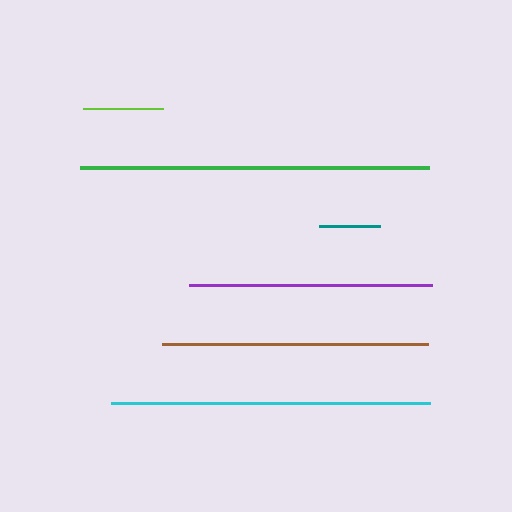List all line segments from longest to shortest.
From longest to shortest: green, cyan, brown, purple, lime, teal.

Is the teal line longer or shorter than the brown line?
The brown line is longer than the teal line.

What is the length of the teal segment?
The teal segment is approximately 61 pixels long.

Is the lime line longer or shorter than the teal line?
The lime line is longer than the teal line.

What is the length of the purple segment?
The purple segment is approximately 243 pixels long.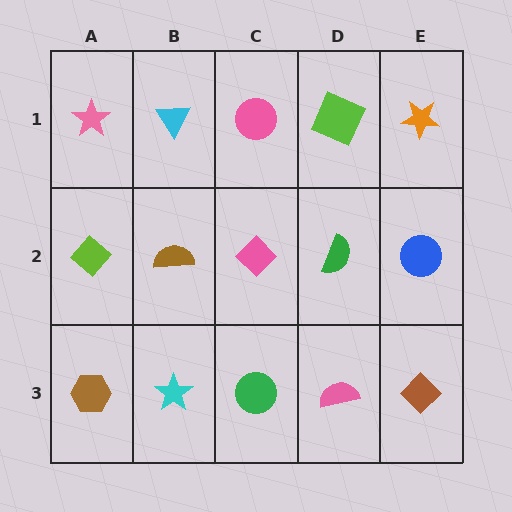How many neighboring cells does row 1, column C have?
3.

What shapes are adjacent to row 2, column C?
A pink circle (row 1, column C), a green circle (row 3, column C), a brown semicircle (row 2, column B), a green semicircle (row 2, column D).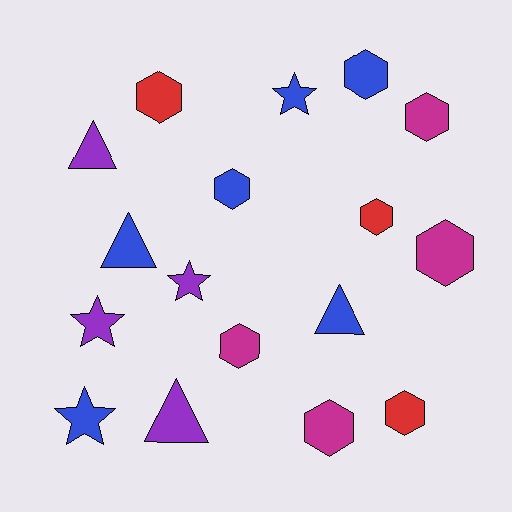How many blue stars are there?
There are 2 blue stars.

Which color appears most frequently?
Blue, with 6 objects.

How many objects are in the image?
There are 17 objects.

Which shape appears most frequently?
Hexagon, with 9 objects.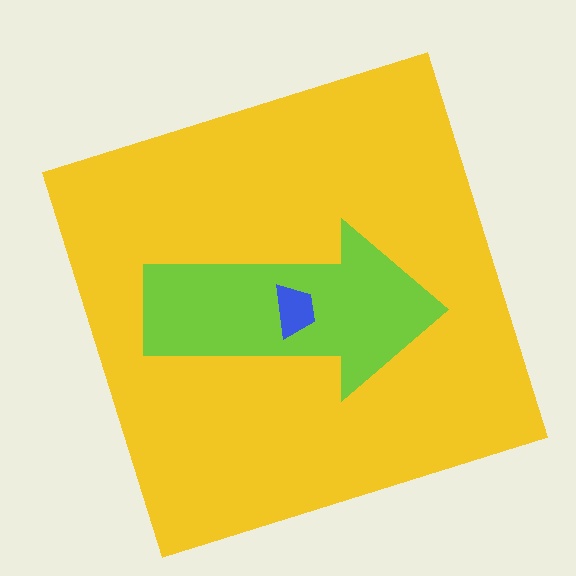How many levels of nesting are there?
3.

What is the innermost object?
The blue trapezoid.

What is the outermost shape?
The yellow square.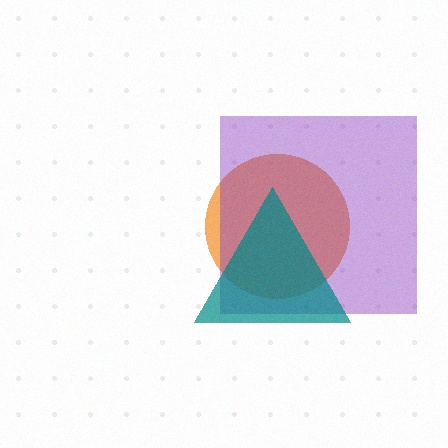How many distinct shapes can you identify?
There are 3 distinct shapes: an orange circle, a purple square, a teal triangle.